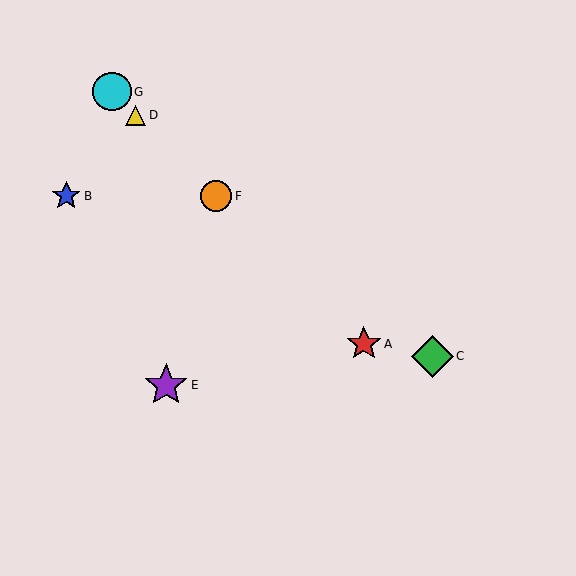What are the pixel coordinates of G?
Object G is at (112, 92).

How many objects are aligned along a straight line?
4 objects (A, D, F, G) are aligned along a straight line.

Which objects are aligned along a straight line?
Objects A, D, F, G are aligned along a straight line.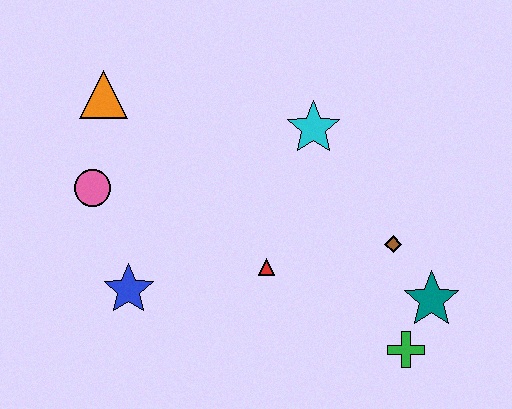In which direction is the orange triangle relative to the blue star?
The orange triangle is above the blue star.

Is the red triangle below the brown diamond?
Yes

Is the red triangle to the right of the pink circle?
Yes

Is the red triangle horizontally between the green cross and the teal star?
No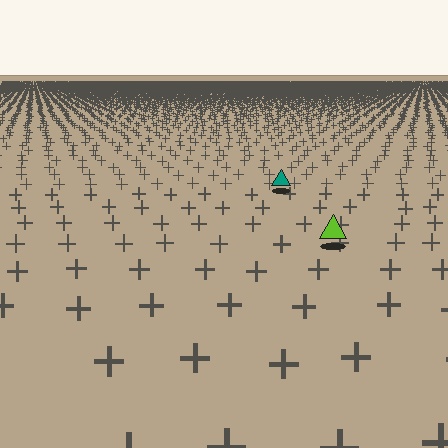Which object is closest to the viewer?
The lime triangle is closest. The texture marks near it are larger and more spread out.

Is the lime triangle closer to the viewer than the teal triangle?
Yes. The lime triangle is closer — you can tell from the texture gradient: the ground texture is coarser near it.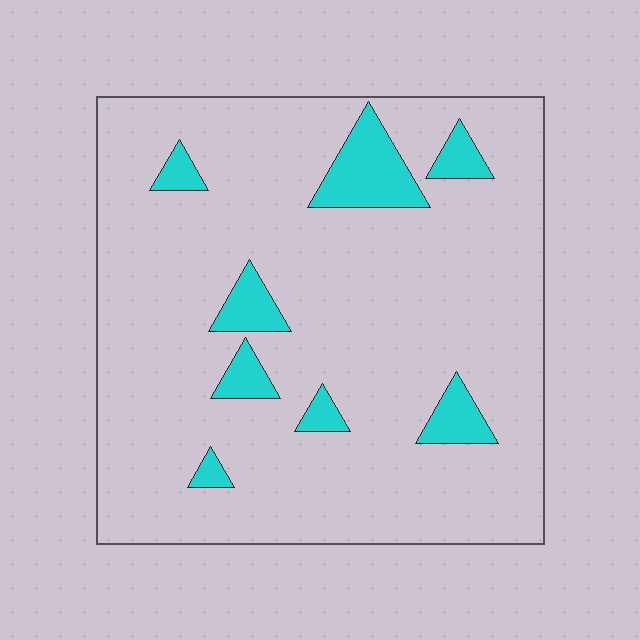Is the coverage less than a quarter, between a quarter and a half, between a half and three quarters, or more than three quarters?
Less than a quarter.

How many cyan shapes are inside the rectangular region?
8.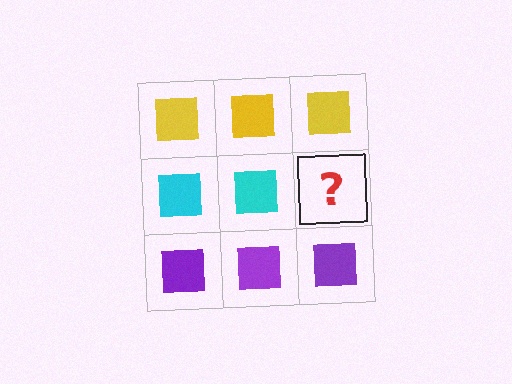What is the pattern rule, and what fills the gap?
The rule is that each row has a consistent color. The gap should be filled with a cyan square.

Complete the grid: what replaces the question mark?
The question mark should be replaced with a cyan square.